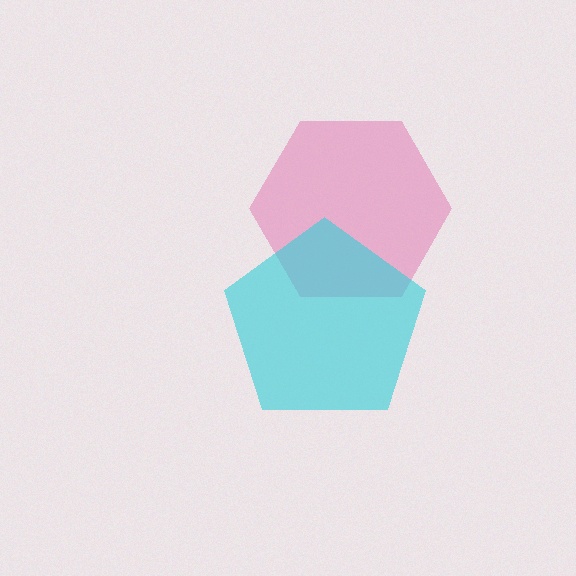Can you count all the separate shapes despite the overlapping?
Yes, there are 2 separate shapes.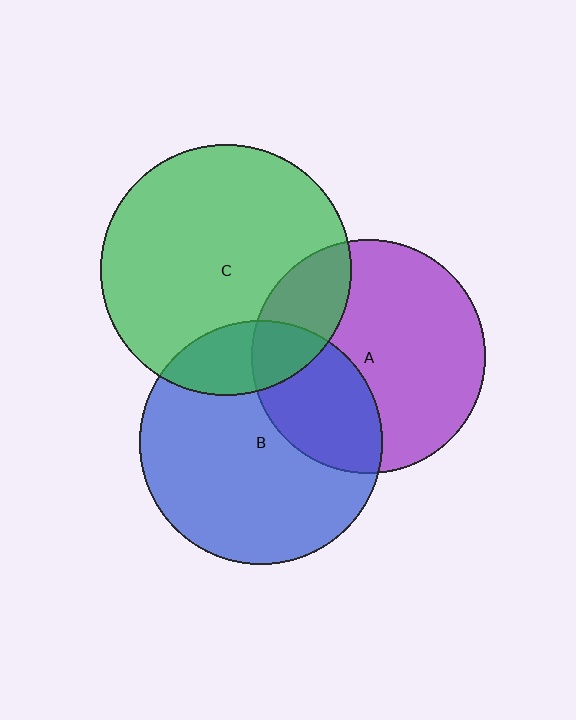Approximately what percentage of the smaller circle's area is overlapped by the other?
Approximately 20%.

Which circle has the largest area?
Circle C (green).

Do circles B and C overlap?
Yes.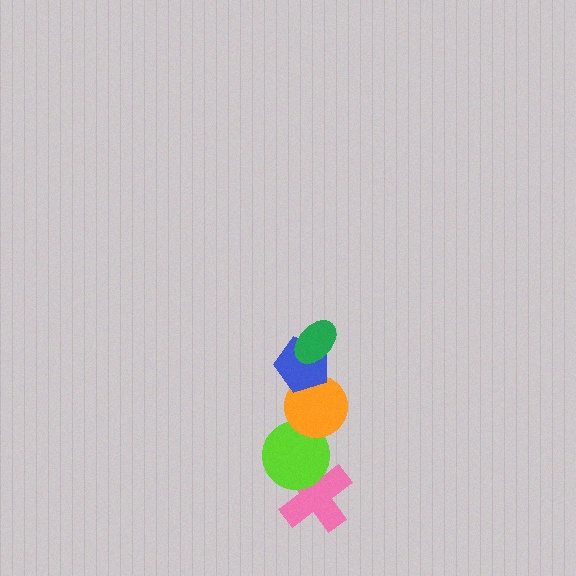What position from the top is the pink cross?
The pink cross is 5th from the top.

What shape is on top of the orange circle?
The blue pentagon is on top of the orange circle.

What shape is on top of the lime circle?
The orange circle is on top of the lime circle.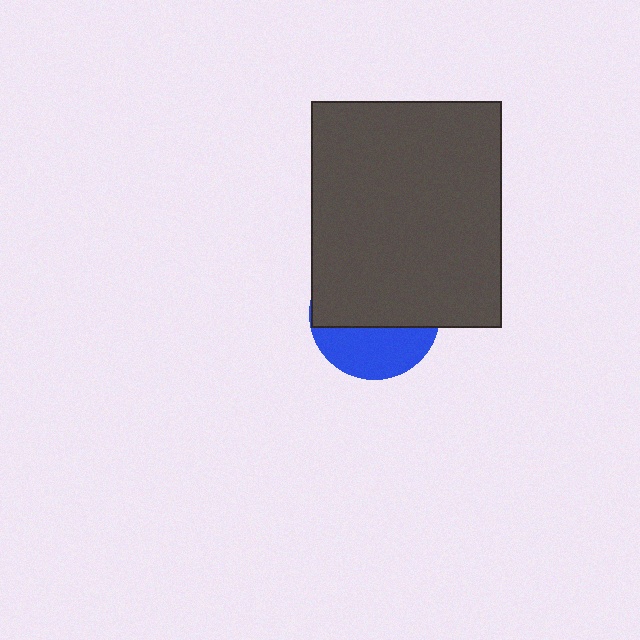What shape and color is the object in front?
The object in front is a dark gray rectangle.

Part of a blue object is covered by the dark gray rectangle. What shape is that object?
It is a circle.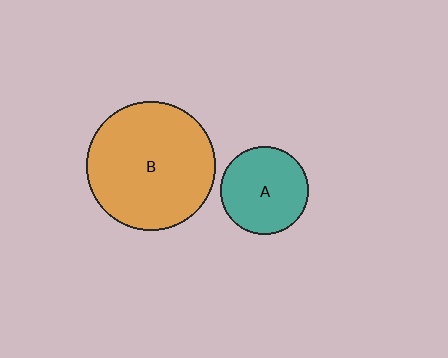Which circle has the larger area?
Circle B (orange).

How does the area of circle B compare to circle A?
Approximately 2.2 times.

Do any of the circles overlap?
No, none of the circles overlap.